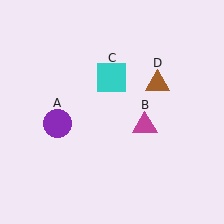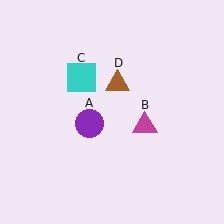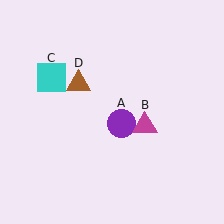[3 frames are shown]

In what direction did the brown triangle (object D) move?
The brown triangle (object D) moved left.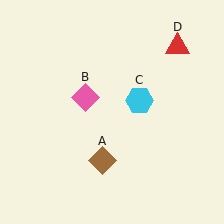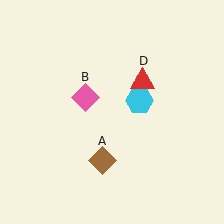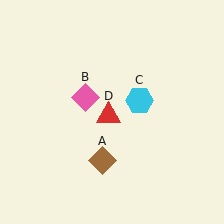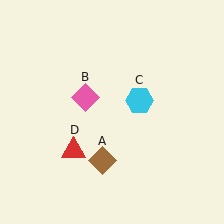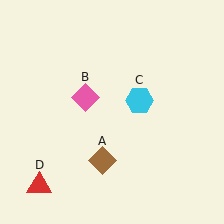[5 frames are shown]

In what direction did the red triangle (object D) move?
The red triangle (object D) moved down and to the left.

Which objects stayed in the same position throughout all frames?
Brown diamond (object A) and pink diamond (object B) and cyan hexagon (object C) remained stationary.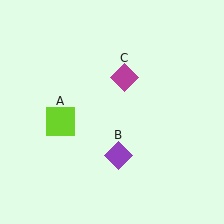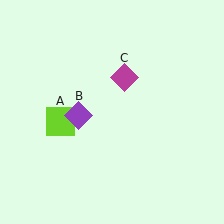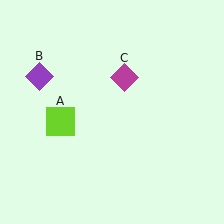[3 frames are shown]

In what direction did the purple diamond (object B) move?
The purple diamond (object B) moved up and to the left.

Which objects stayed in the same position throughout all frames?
Lime square (object A) and magenta diamond (object C) remained stationary.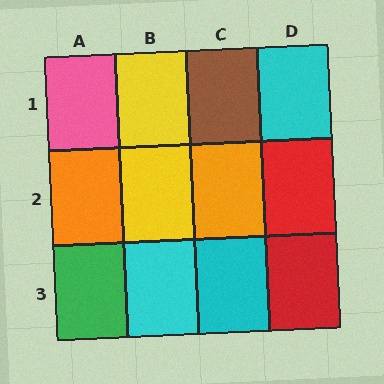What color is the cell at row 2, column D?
Red.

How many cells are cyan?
3 cells are cyan.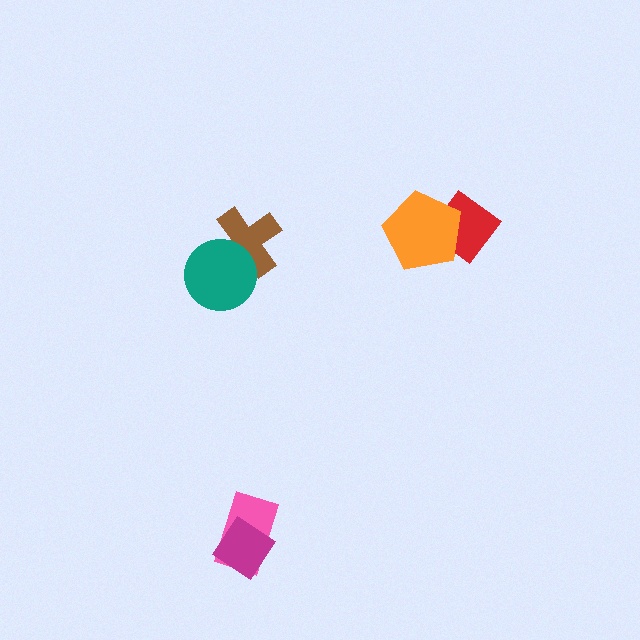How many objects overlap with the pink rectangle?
1 object overlaps with the pink rectangle.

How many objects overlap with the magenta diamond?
1 object overlaps with the magenta diamond.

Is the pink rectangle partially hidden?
Yes, it is partially covered by another shape.